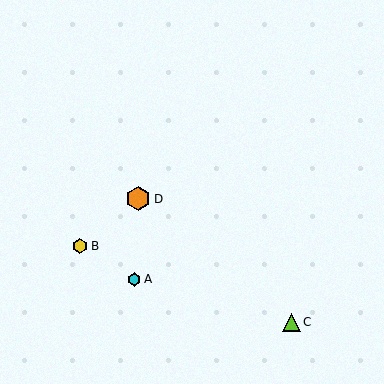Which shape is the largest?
The orange hexagon (labeled D) is the largest.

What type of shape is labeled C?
Shape C is a lime triangle.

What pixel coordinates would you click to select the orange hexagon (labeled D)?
Click at (138, 199) to select the orange hexagon D.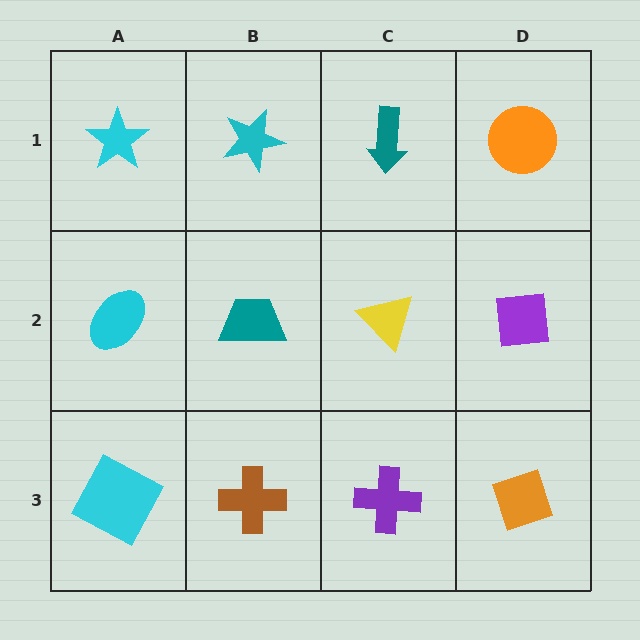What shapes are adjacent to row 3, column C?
A yellow triangle (row 2, column C), a brown cross (row 3, column B), an orange diamond (row 3, column D).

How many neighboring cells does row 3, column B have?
3.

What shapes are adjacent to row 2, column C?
A teal arrow (row 1, column C), a purple cross (row 3, column C), a teal trapezoid (row 2, column B), a purple square (row 2, column D).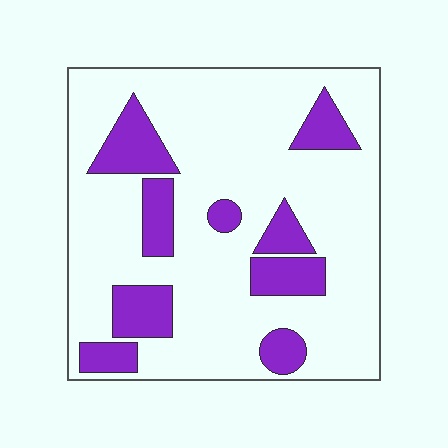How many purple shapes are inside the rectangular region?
9.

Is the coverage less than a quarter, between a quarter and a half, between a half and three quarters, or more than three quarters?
Less than a quarter.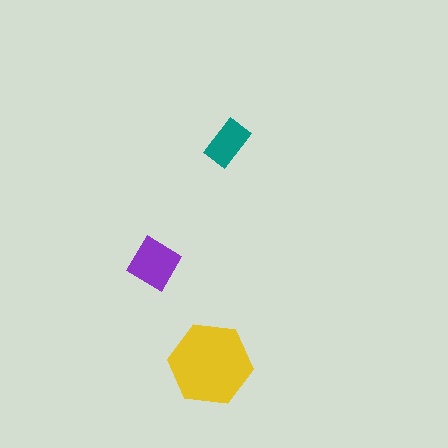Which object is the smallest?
The teal rectangle.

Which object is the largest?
The yellow hexagon.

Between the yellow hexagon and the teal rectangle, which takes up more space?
The yellow hexagon.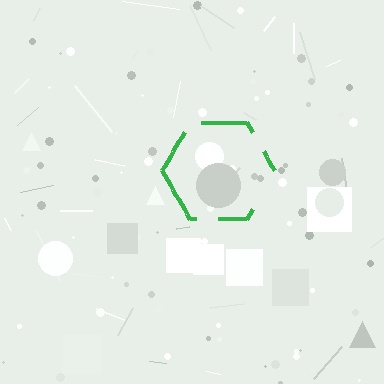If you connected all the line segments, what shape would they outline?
They would outline a hexagon.